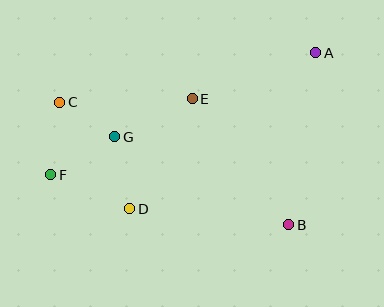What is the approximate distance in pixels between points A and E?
The distance between A and E is approximately 132 pixels.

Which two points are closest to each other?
Points C and G are closest to each other.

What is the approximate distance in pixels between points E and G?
The distance between E and G is approximately 86 pixels.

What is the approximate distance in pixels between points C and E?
The distance between C and E is approximately 132 pixels.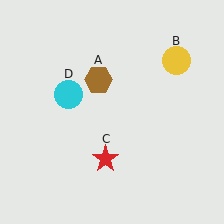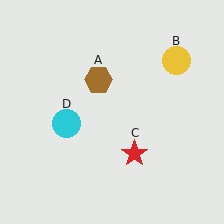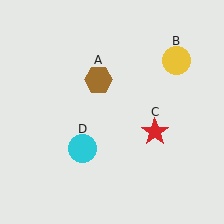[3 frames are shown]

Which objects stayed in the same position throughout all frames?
Brown hexagon (object A) and yellow circle (object B) remained stationary.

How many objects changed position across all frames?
2 objects changed position: red star (object C), cyan circle (object D).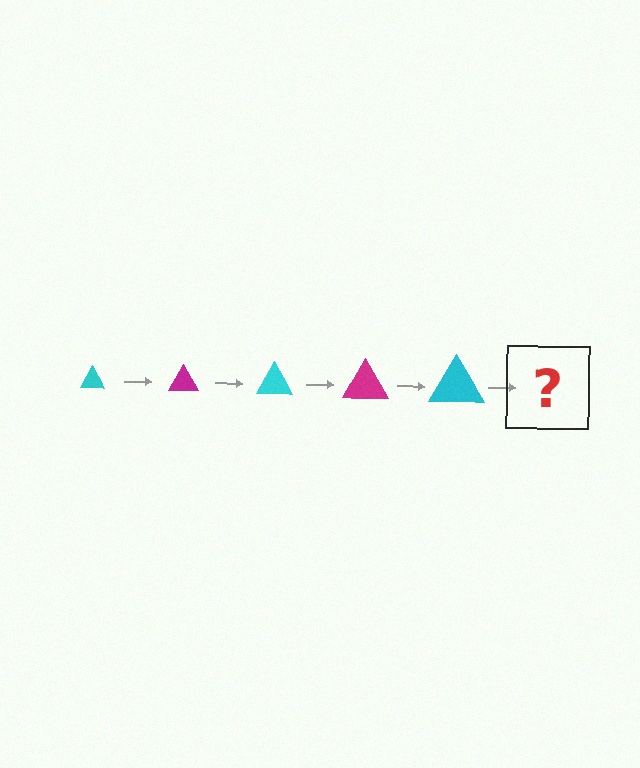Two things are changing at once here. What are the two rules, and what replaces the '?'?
The two rules are that the triangle grows larger each step and the color cycles through cyan and magenta. The '?' should be a magenta triangle, larger than the previous one.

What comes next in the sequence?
The next element should be a magenta triangle, larger than the previous one.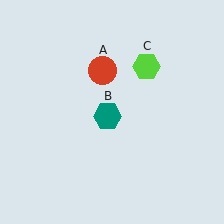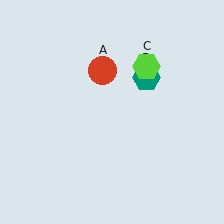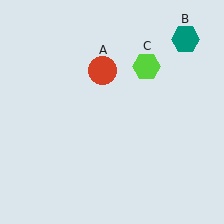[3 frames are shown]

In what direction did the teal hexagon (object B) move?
The teal hexagon (object B) moved up and to the right.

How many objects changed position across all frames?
1 object changed position: teal hexagon (object B).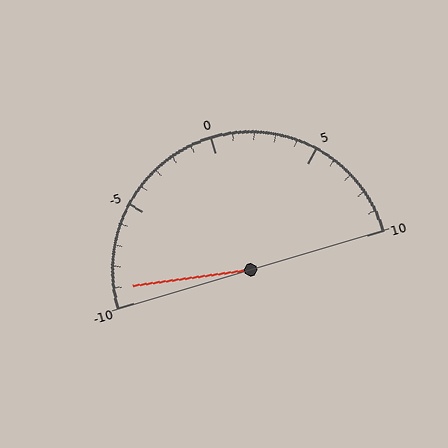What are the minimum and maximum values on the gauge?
The gauge ranges from -10 to 10.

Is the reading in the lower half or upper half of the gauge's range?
The reading is in the lower half of the range (-10 to 10).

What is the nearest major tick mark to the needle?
The nearest major tick mark is -10.